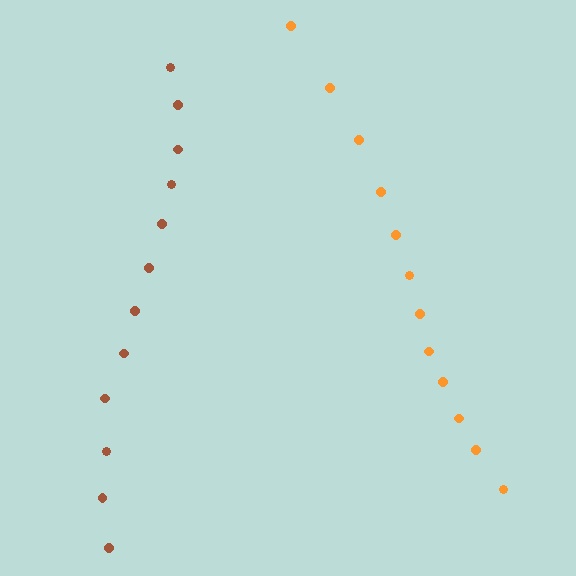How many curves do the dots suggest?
There are 2 distinct paths.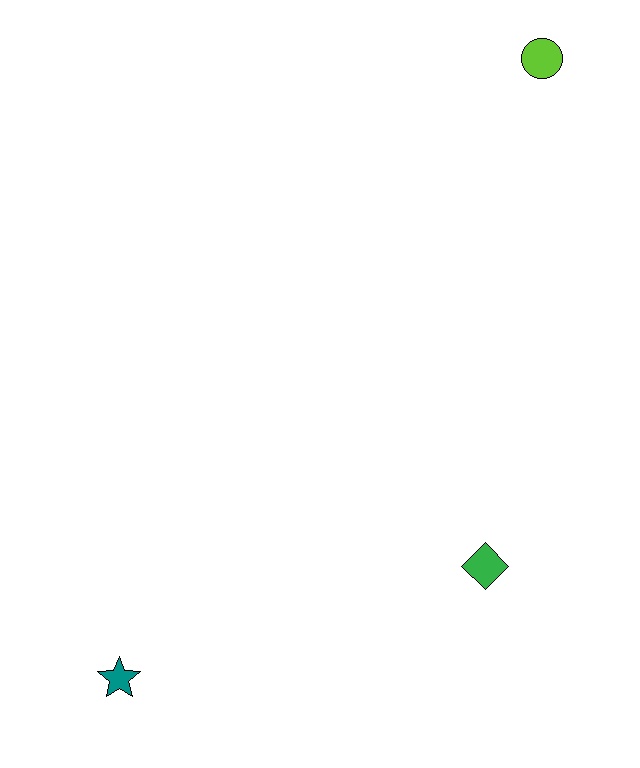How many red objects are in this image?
There are no red objects.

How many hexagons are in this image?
There are no hexagons.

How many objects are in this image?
There are 3 objects.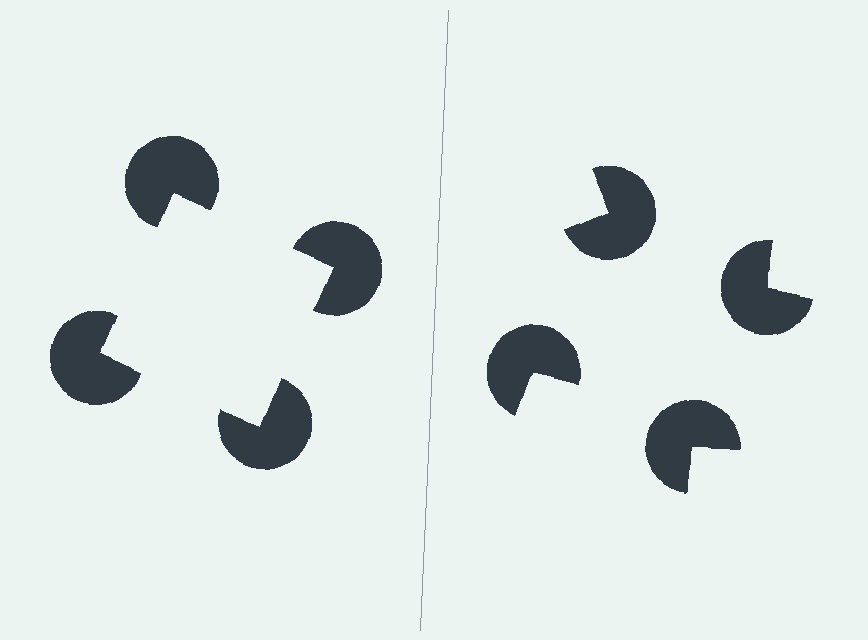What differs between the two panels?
The pac-man discs are positioned identically on both sides; only the wedge orientations differ. On the left they align to a square; on the right they are misaligned.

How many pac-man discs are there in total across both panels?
8 — 4 on each side.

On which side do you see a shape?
An illusory square appears on the left side. On the right side the wedge cuts are rotated, so no coherent shape forms.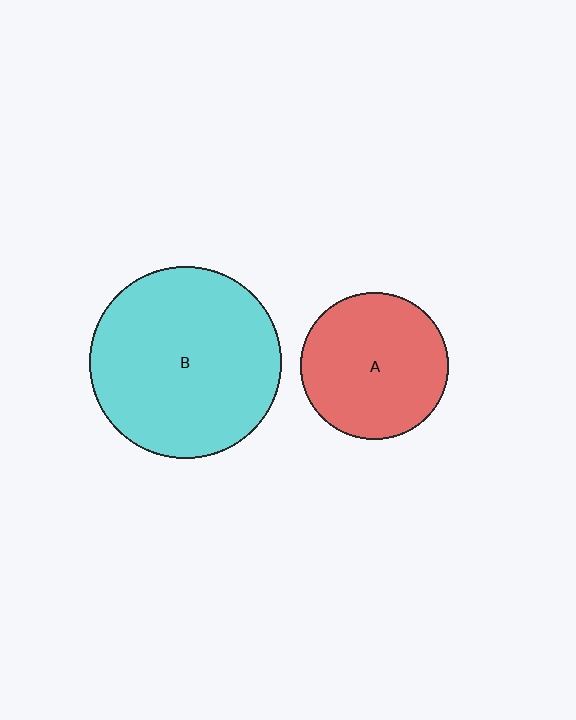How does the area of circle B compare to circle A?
Approximately 1.7 times.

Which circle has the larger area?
Circle B (cyan).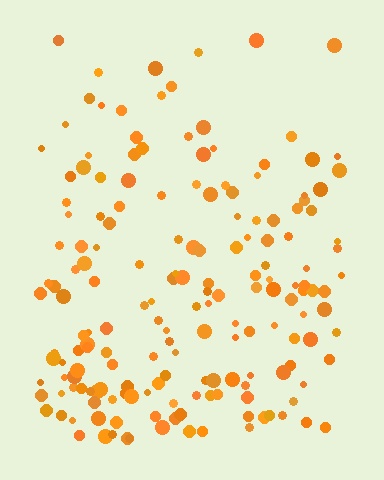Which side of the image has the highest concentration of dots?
The bottom.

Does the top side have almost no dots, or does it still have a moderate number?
Still a moderate number, just noticeably fewer than the bottom.